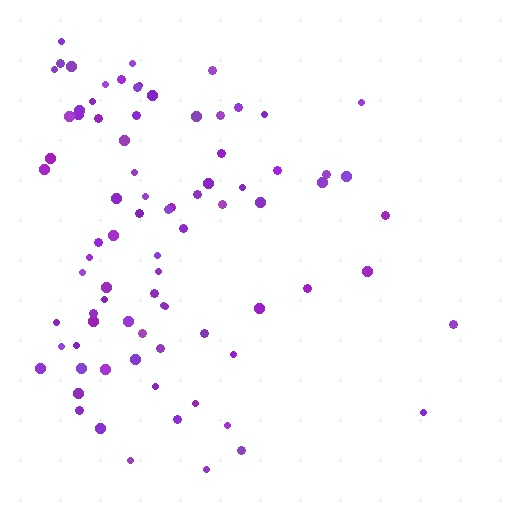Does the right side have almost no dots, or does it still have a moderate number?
Still a moderate number, just noticeably fewer than the left.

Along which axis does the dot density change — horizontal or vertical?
Horizontal.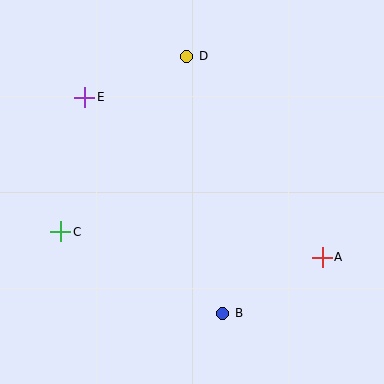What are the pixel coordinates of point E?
Point E is at (85, 97).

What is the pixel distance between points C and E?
The distance between C and E is 136 pixels.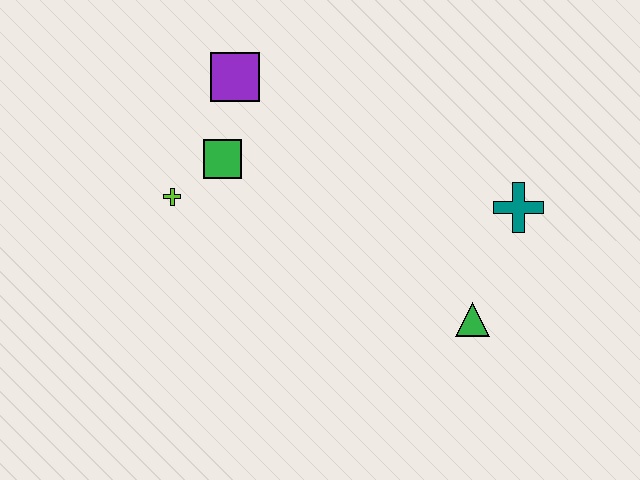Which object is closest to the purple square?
The green square is closest to the purple square.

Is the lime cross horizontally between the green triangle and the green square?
No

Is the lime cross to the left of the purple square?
Yes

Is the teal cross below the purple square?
Yes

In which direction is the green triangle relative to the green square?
The green triangle is to the right of the green square.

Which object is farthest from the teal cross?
The lime cross is farthest from the teal cross.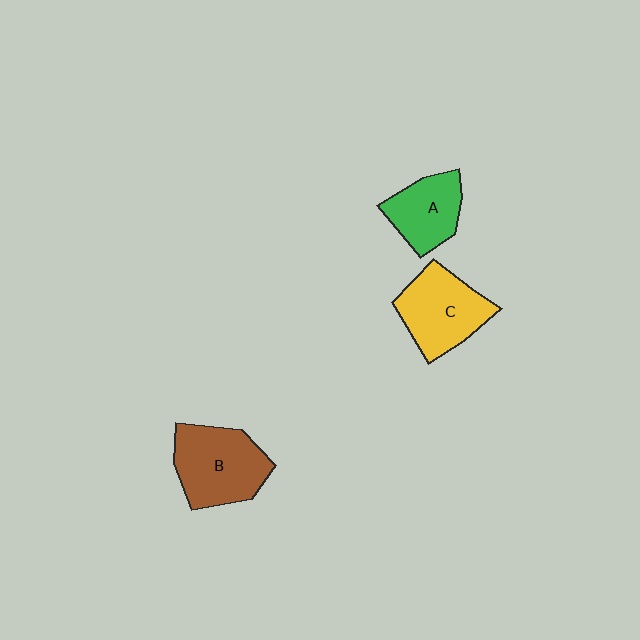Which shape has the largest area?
Shape B (brown).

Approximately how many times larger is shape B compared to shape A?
Approximately 1.4 times.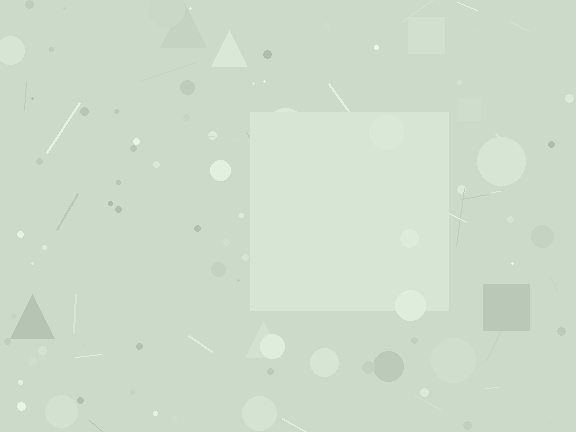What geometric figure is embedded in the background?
A square is embedded in the background.